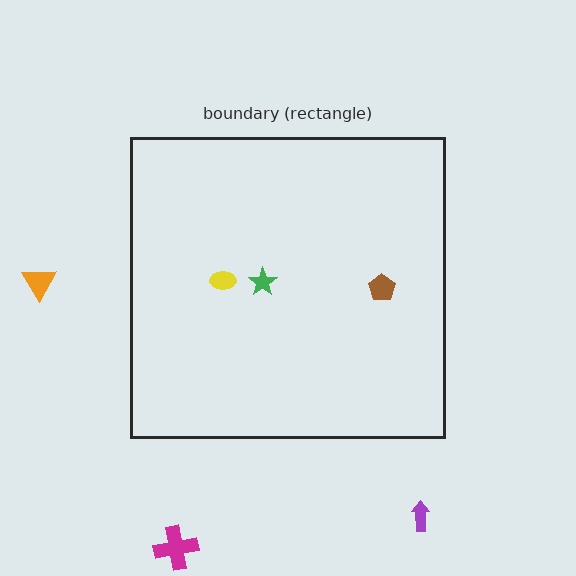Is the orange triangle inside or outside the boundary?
Outside.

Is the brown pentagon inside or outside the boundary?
Inside.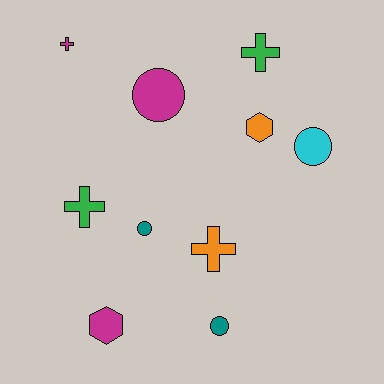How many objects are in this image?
There are 10 objects.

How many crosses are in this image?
There are 4 crosses.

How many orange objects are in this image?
There are 2 orange objects.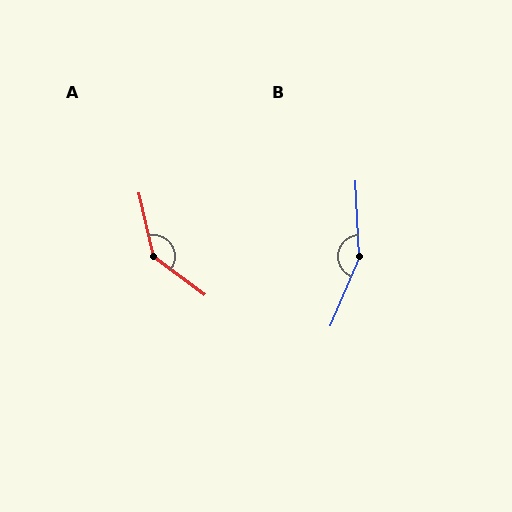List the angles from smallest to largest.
A (139°), B (154°).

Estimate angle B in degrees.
Approximately 154 degrees.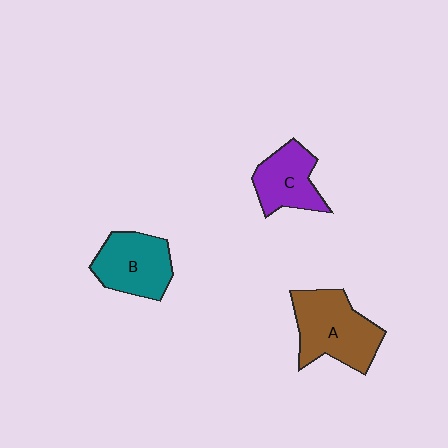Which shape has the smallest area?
Shape C (purple).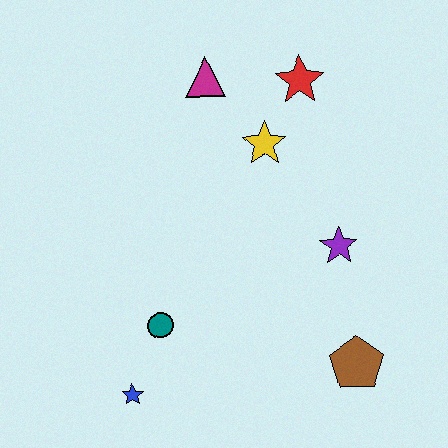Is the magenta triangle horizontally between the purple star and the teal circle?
Yes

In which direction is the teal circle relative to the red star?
The teal circle is below the red star.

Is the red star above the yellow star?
Yes